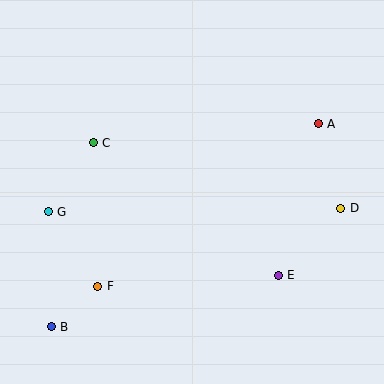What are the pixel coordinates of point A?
Point A is at (318, 123).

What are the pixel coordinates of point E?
Point E is at (278, 275).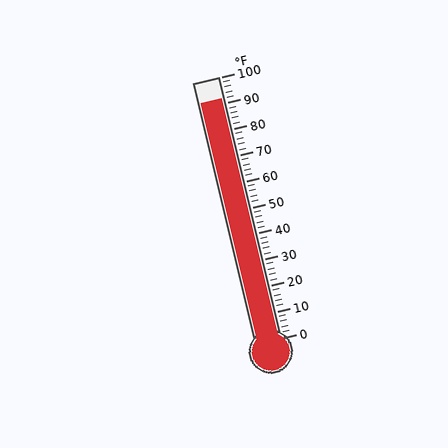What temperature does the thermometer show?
The thermometer shows approximately 92°F.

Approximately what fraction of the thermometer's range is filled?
The thermometer is filled to approximately 90% of its range.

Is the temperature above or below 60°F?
The temperature is above 60°F.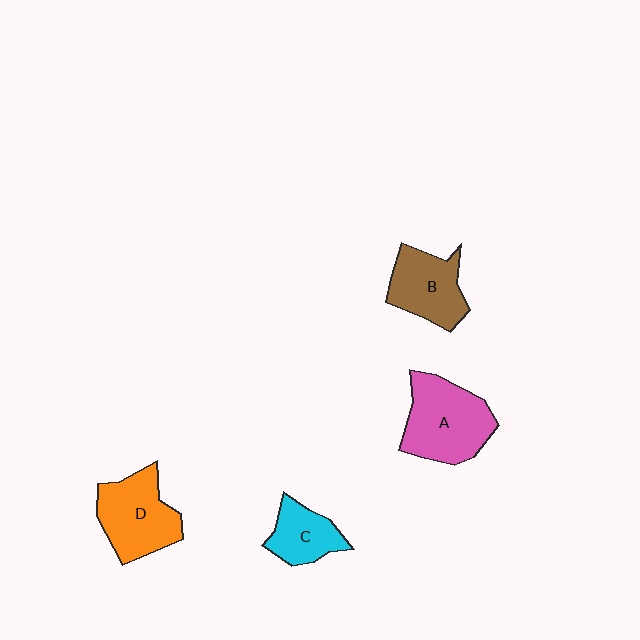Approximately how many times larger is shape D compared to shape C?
Approximately 1.6 times.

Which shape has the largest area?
Shape A (pink).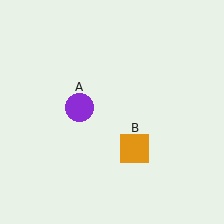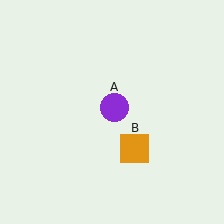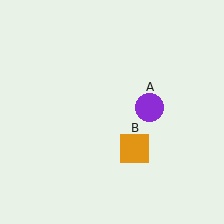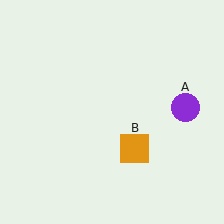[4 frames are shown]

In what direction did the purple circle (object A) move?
The purple circle (object A) moved right.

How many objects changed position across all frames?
1 object changed position: purple circle (object A).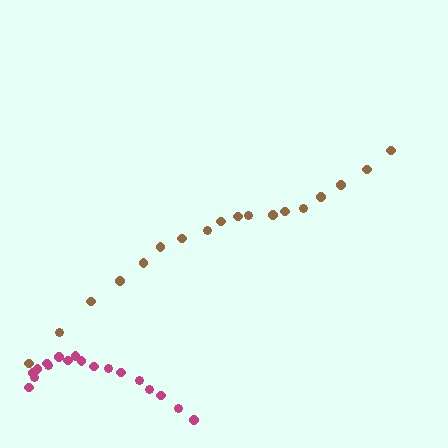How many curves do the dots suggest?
There are 2 distinct paths.